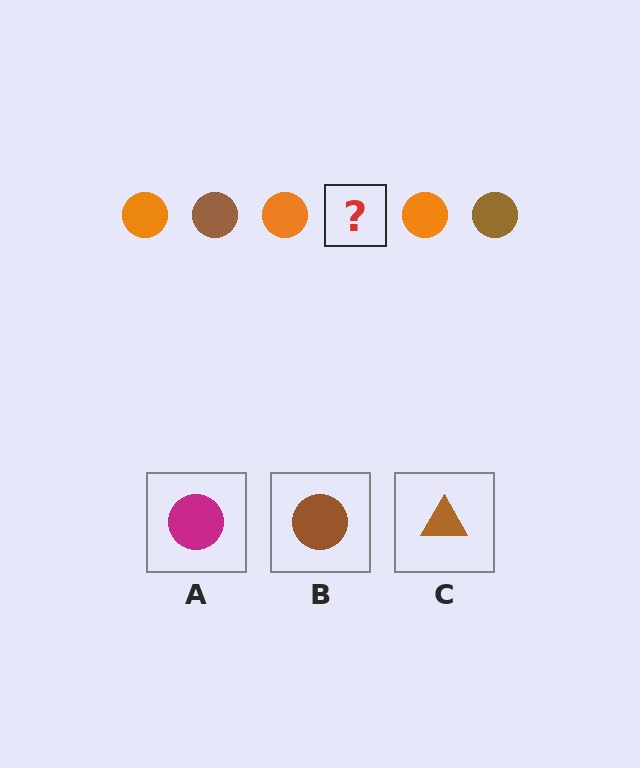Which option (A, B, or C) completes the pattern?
B.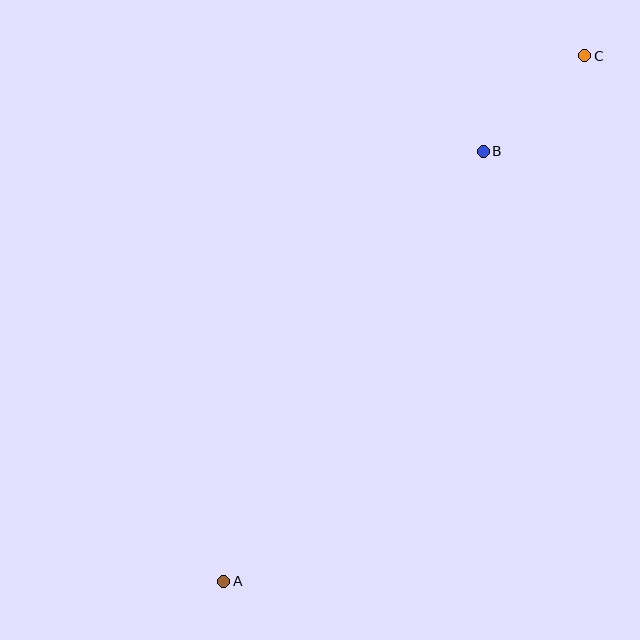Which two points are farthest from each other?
Points A and C are farthest from each other.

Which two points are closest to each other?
Points B and C are closest to each other.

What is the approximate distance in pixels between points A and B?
The distance between A and B is approximately 502 pixels.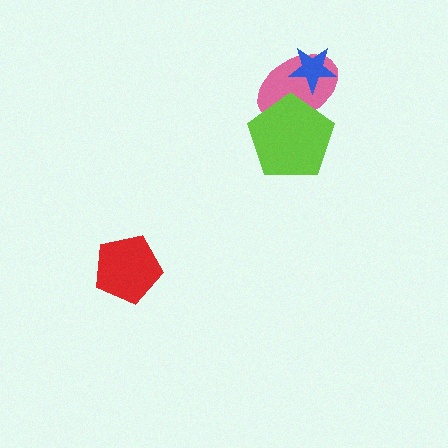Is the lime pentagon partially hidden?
No, no other shape covers it.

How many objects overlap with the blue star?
1 object overlaps with the blue star.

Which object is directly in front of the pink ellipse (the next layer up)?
The lime pentagon is directly in front of the pink ellipse.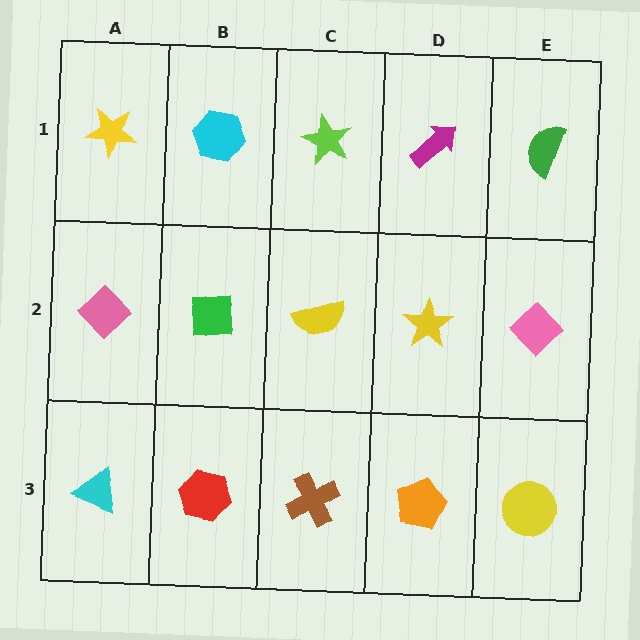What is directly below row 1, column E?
A pink diamond.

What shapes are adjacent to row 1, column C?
A yellow semicircle (row 2, column C), a cyan hexagon (row 1, column B), a magenta arrow (row 1, column D).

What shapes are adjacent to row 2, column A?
A yellow star (row 1, column A), a cyan triangle (row 3, column A), a green square (row 2, column B).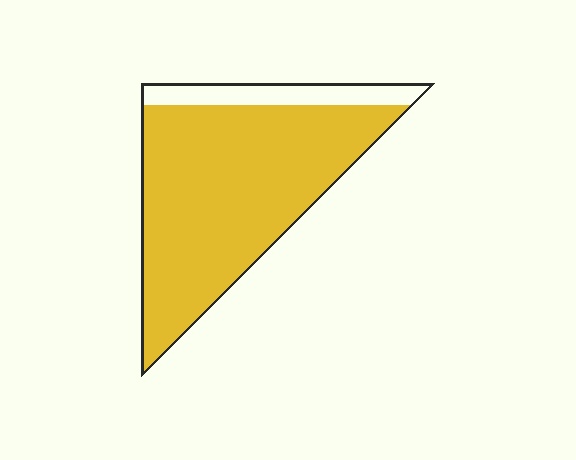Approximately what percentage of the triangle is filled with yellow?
Approximately 85%.